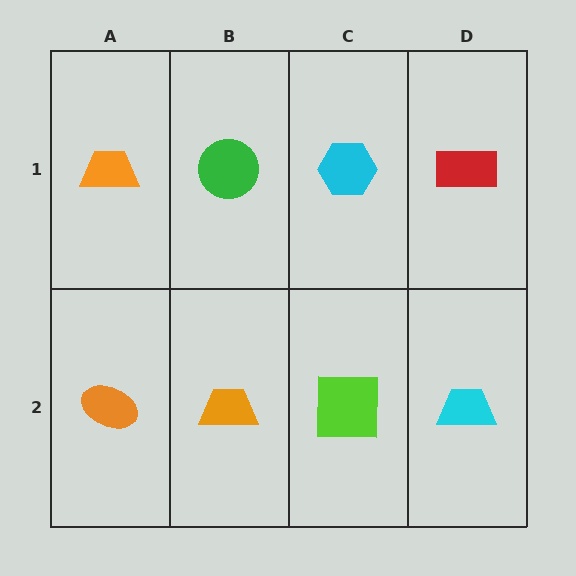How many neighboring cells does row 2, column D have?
2.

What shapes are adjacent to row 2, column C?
A cyan hexagon (row 1, column C), an orange trapezoid (row 2, column B), a cyan trapezoid (row 2, column D).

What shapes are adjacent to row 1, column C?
A lime square (row 2, column C), a green circle (row 1, column B), a red rectangle (row 1, column D).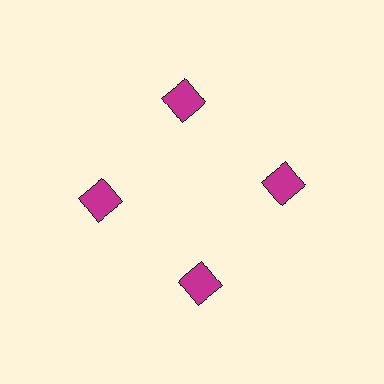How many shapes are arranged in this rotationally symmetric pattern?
There are 4 shapes, arranged in 4 groups of 1.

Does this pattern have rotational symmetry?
Yes, this pattern has 4-fold rotational symmetry. It looks the same after rotating 90 degrees around the center.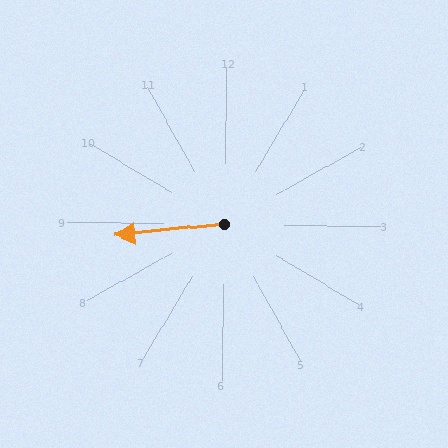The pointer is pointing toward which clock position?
Roughly 9 o'clock.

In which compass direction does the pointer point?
West.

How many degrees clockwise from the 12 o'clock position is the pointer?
Approximately 264 degrees.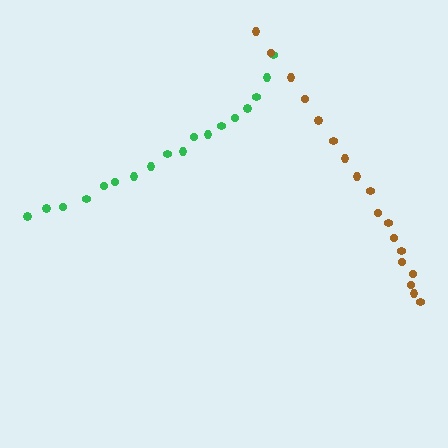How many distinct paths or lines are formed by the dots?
There are 2 distinct paths.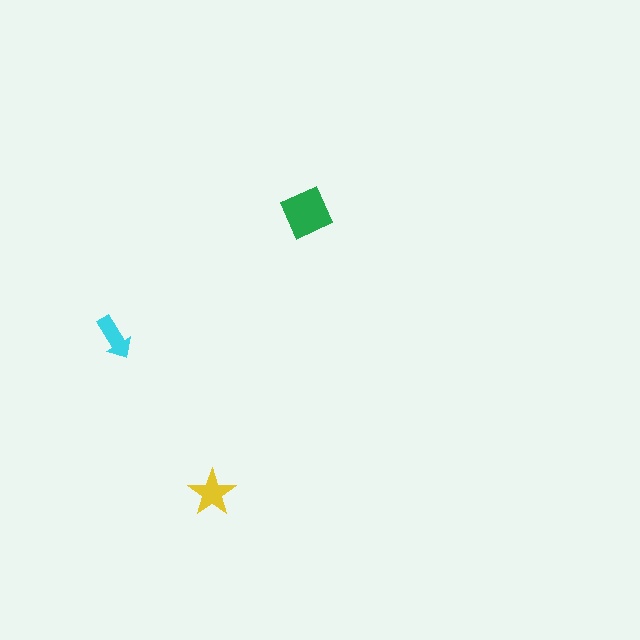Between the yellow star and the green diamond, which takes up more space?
The green diamond.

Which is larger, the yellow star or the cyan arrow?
The yellow star.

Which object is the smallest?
The cyan arrow.